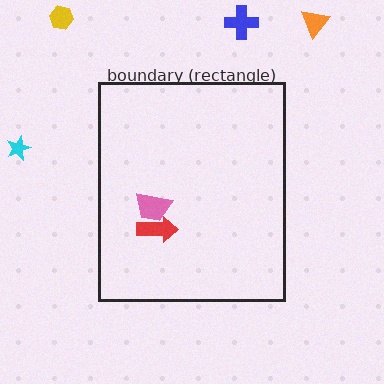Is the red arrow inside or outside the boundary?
Inside.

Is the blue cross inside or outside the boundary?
Outside.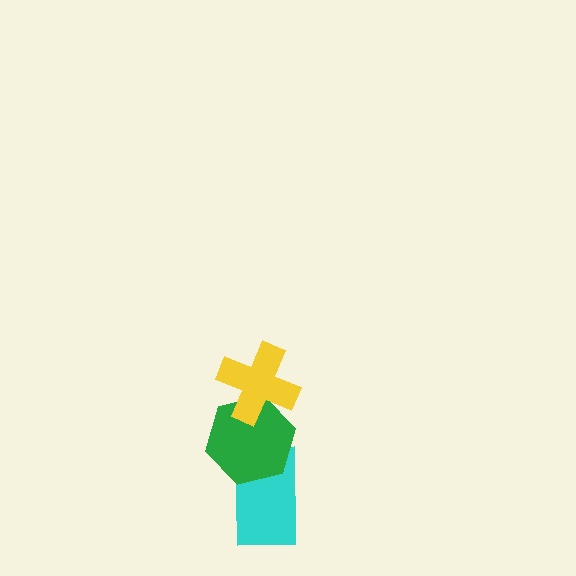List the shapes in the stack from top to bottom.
From top to bottom: the yellow cross, the green hexagon, the cyan rectangle.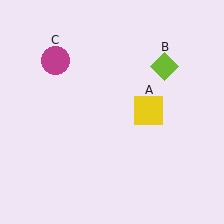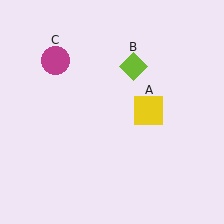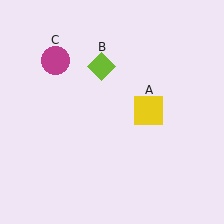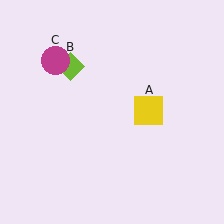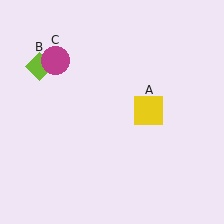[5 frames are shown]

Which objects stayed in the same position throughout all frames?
Yellow square (object A) and magenta circle (object C) remained stationary.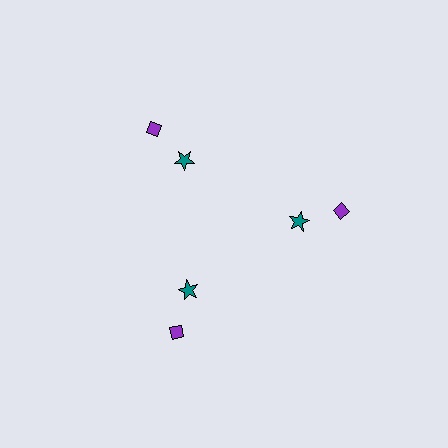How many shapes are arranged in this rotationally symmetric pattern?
There are 6 shapes, arranged in 3 groups of 2.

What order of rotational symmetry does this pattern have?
This pattern has 3-fold rotational symmetry.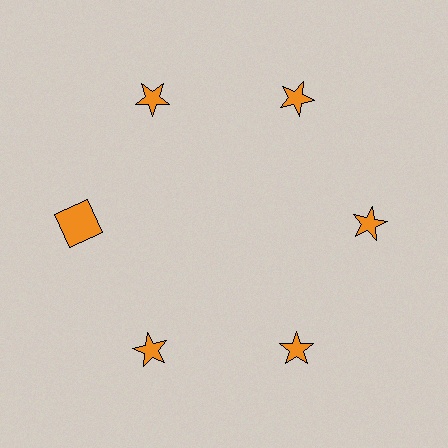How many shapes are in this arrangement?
There are 6 shapes arranged in a ring pattern.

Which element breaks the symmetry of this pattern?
The orange square at roughly the 9 o'clock position breaks the symmetry. All other shapes are orange stars.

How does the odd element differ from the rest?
It has a different shape: square instead of star.